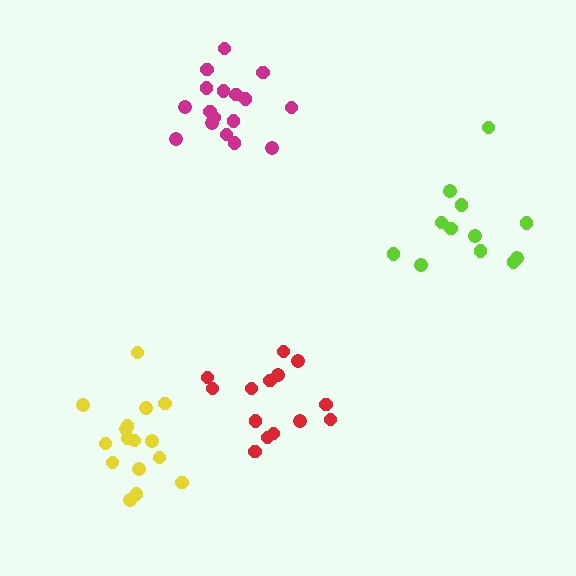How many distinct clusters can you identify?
There are 4 distinct clusters.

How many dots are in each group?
Group 1: 14 dots, Group 2: 16 dots, Group 3: 17 dots, Group 4: 12 dots (59 total).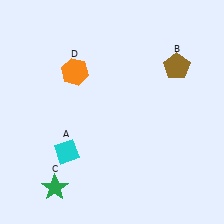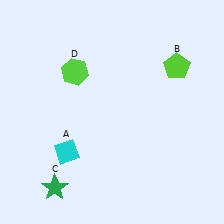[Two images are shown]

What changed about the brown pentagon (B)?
In Image 1, B is brown. In Image 2, it changed to lime.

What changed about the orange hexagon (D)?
In Image 1, D is orange. In Image 2, it changed to lime.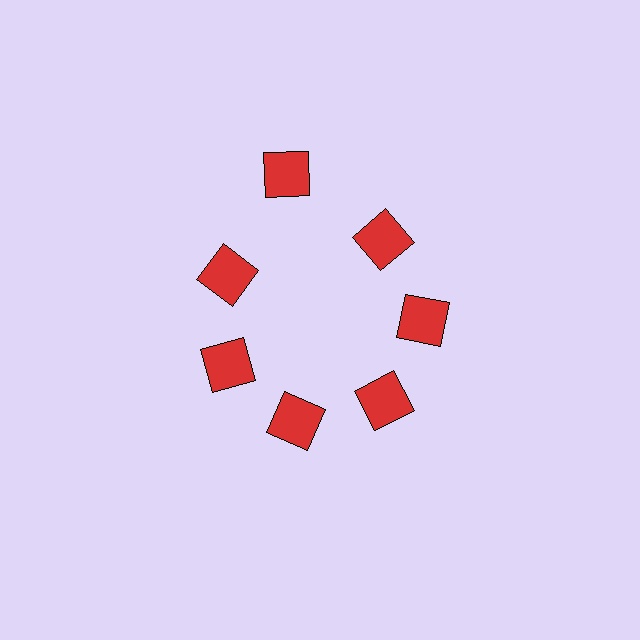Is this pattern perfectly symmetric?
No. The 7 red squares are arranged in a ring, but one element near the 12 o'clock position is pushed outward from the center, breaking the 7-fold rotational symmetry.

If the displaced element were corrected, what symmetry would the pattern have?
It would have 7-fold rotational symmetry — the pattern would map onto itself every 51 degrees.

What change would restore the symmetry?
The symmetry would be restored by moving it inward, back onto the ring so that all 7 squares sit at equal angles and equal distance from the center.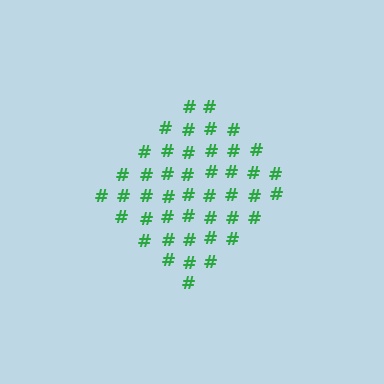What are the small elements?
The small elements are hash symbols.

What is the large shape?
The large shape is a diamond.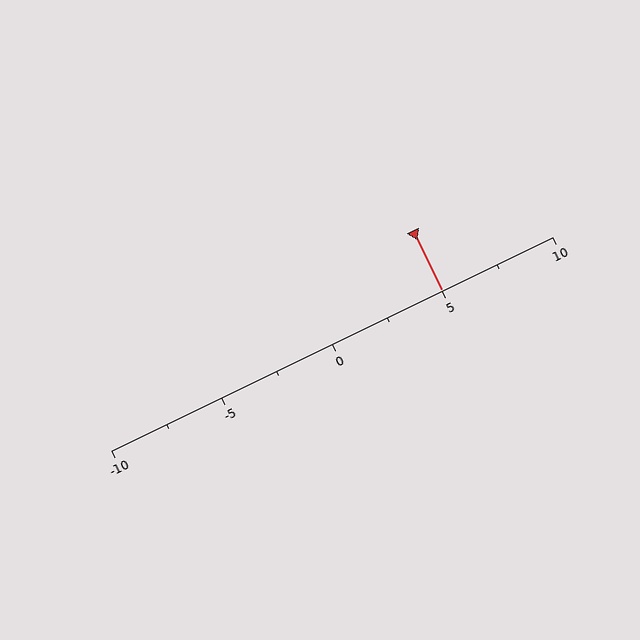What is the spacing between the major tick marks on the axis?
The major ticks are spaced 5 apart.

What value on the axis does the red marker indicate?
The marker indicates approximately 5.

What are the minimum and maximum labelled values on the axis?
The axis runs from -10 to 10.